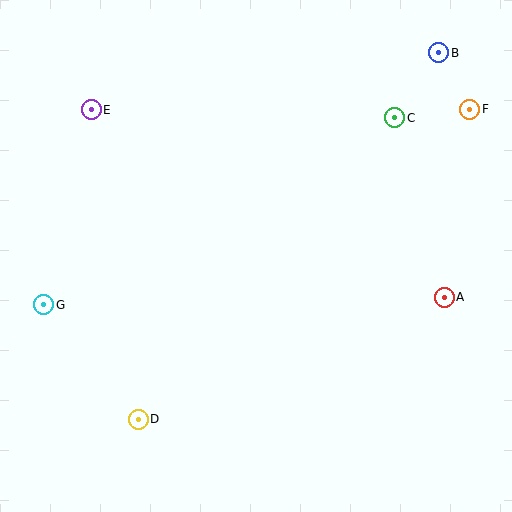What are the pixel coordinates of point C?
Point C is at (395, 118).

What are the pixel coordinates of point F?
Point F is at (470, 109).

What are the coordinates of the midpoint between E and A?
The midpoint between E and A is at (268, 203).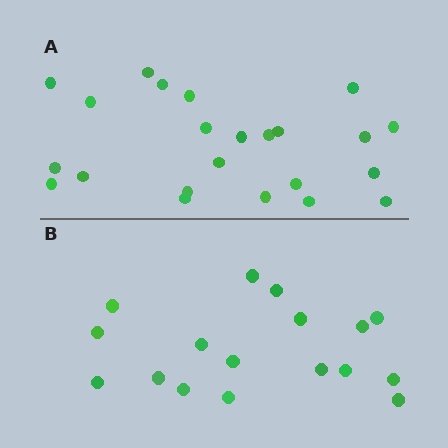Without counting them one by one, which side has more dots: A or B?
Region A (the top region) has more dots.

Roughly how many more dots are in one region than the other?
Region A has about 6 more dots than region B.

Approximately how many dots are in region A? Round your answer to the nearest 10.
About 20 dots. (The exact count is 23, which rounds to 20.)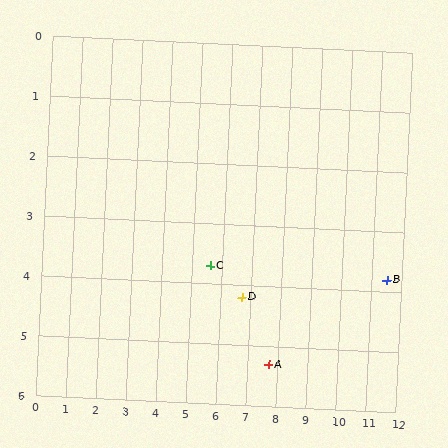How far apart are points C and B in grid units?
Points C and B are about 5.9 grid units apart.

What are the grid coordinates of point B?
Point B is at approximately (11.5, 3.8).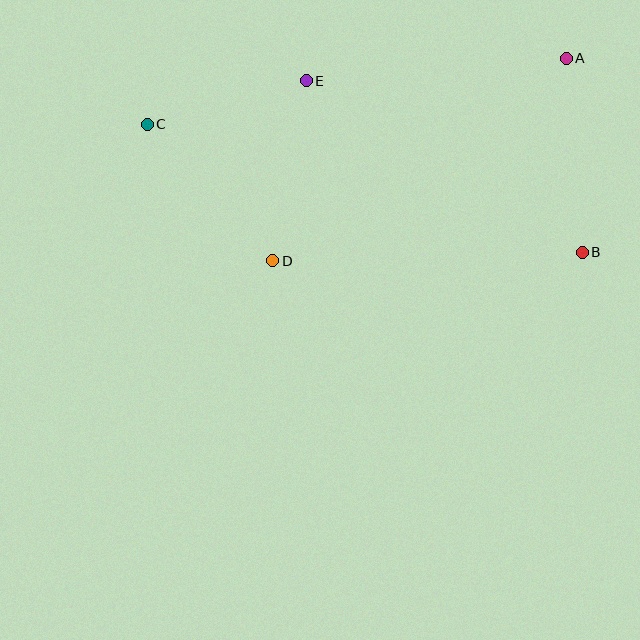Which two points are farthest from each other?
Points B and C are farthest from each other.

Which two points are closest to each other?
Points C and E are closest to each other.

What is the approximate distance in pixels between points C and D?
The distance between C and D is approximately 185 pixels.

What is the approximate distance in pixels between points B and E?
The distance between B and E is approximately 325 pixels.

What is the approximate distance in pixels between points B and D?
The distance between B and D is approximately 310 pixels.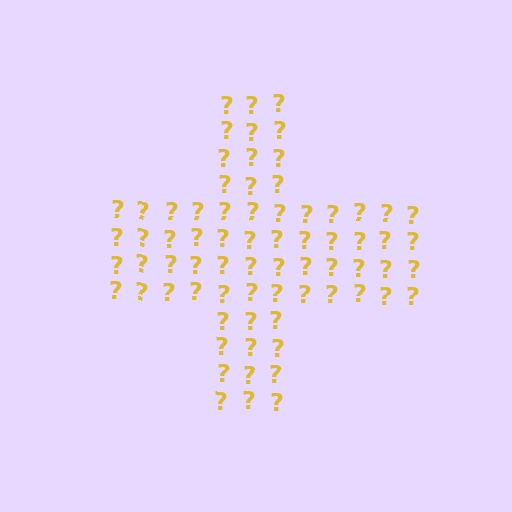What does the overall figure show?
The overall figure shows a cross.